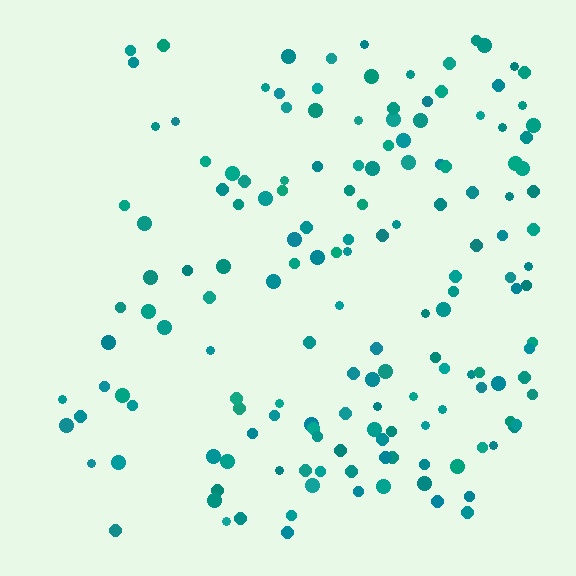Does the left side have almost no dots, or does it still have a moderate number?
Still a moderate number, just noticeably fewer than the right.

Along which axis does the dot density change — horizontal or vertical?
Horizontal.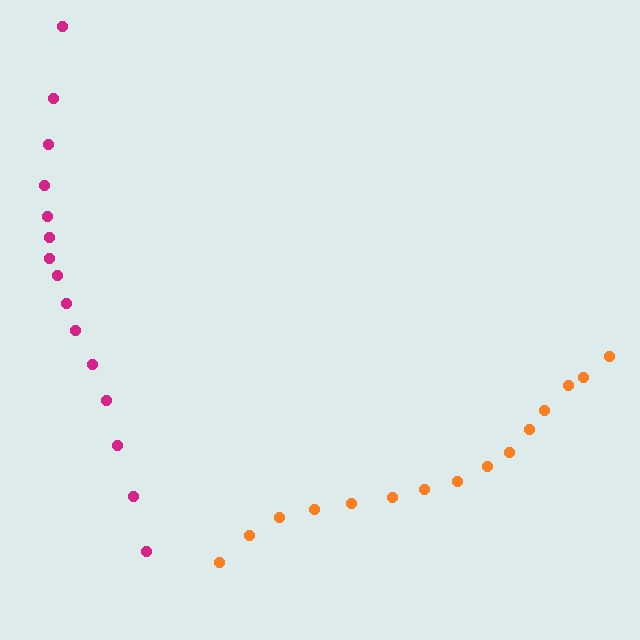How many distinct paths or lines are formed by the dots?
There are 2 distinct paths.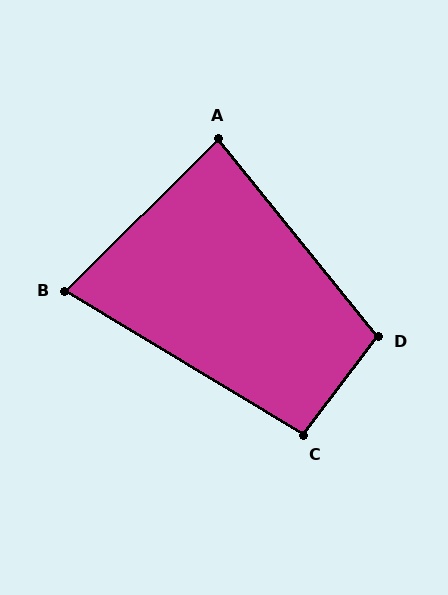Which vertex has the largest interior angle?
D, at approximately 104 degrees.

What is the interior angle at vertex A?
Approximately 84 degrees (acute).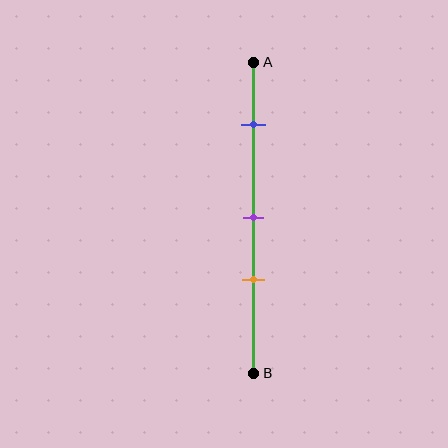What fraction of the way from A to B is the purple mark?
The purple mark is approximately 50% (0.5) of the way from A to B.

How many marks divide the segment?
There are 3 marks dividing the segment.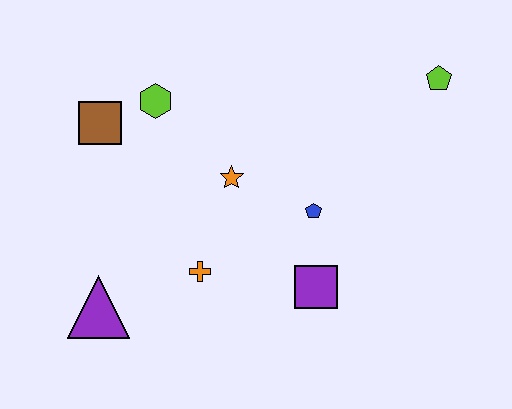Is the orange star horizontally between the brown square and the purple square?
Yes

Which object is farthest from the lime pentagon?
The purple triangle is farthest from the lime pentagon.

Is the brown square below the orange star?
No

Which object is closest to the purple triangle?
The orange cross is closest to the purple triangle.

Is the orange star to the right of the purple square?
No